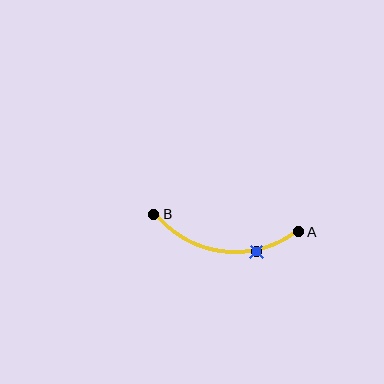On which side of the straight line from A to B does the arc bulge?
The arc bulges below the straight line connecting A and B.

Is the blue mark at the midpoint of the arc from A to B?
No. The blue mark lies on the arc but is closer to endpoint A. The arc midpoint would be at the point on the curve equidistant along the arc from both A and B.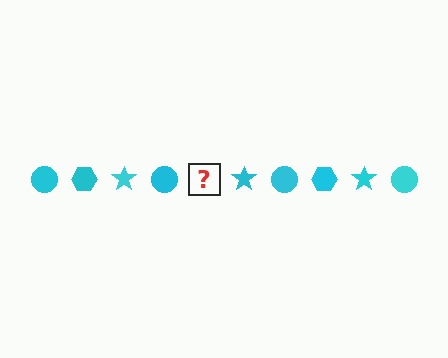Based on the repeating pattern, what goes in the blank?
The blank should be a cyan hexagon.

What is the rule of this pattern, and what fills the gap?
The rule is that the pattern cycles through circle, hexagon, star shapes in cyan. The gap should be filled with a cyan hexagon.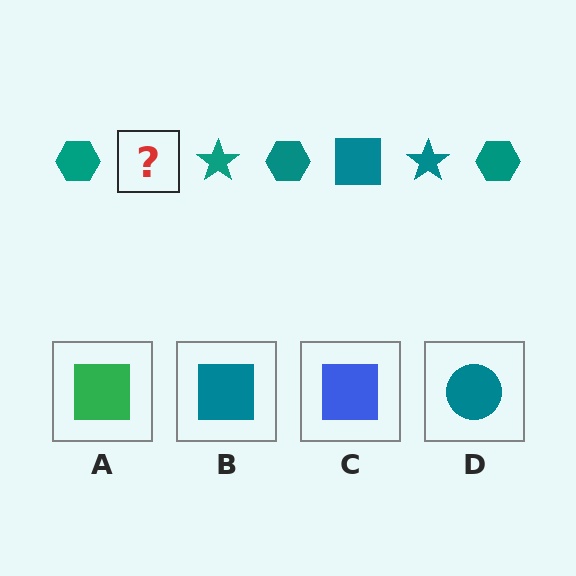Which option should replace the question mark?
Option B.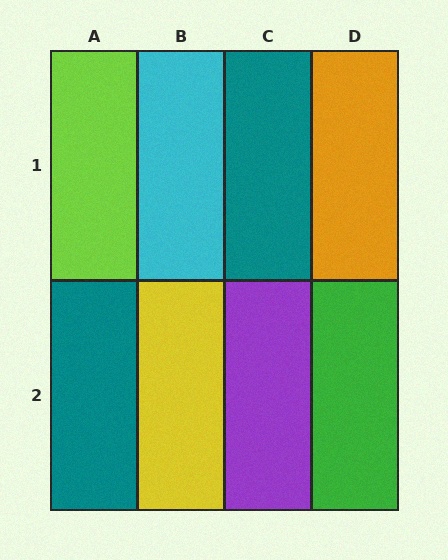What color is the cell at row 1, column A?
Lime.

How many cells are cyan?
1 cell is cyan.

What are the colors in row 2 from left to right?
Teal, yellow, purple, green.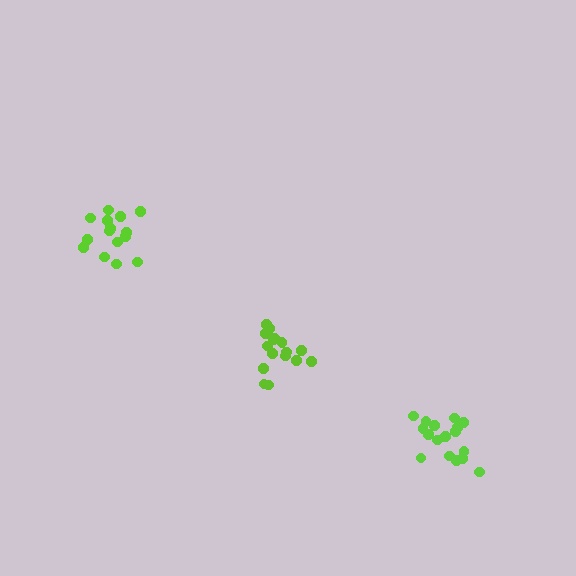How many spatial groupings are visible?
There are 3 spatial groupings.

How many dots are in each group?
Group 1: 15 dots, Group 2: 17 dots, Group 3: 16 dots (48 total).